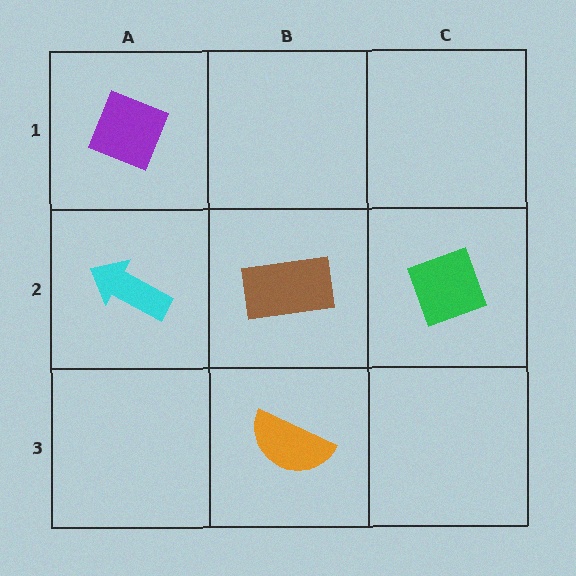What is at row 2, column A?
A cyan arrow.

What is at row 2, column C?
A green diamond.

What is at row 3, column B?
An orange semicircle.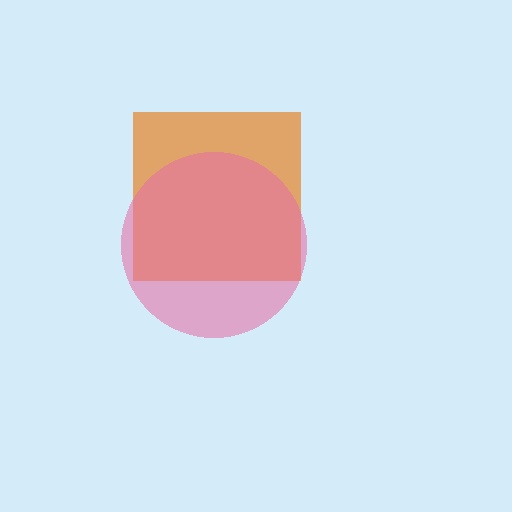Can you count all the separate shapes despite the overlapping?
Yes, there are 2 separate shapes.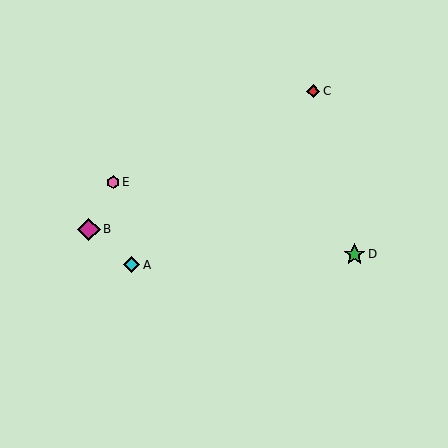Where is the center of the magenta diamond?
The center of the magenta diamond is at (89, 229).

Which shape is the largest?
The magenta diamond (labeled B) is the largest.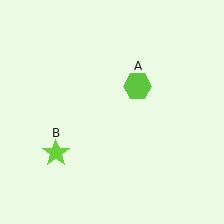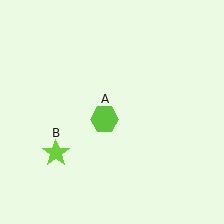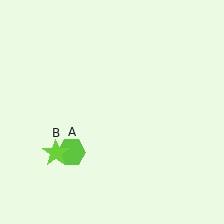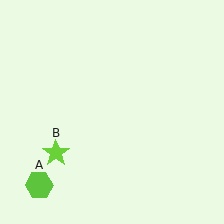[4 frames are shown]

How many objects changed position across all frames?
1 object changed position: lime hexagon (object A).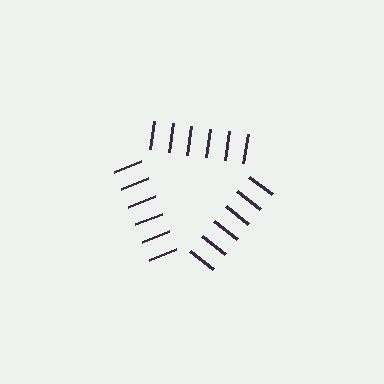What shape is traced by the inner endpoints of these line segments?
An illusory triangle — the line segments terminate on its edges but no continuous stroke is drawn.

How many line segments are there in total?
18 — 6 along each of the 3 edges.